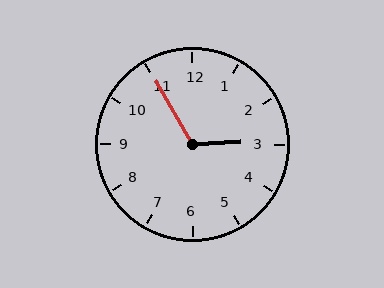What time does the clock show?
2:55.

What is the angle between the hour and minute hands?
Approximately 118 degrees.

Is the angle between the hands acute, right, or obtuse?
It is obtuse.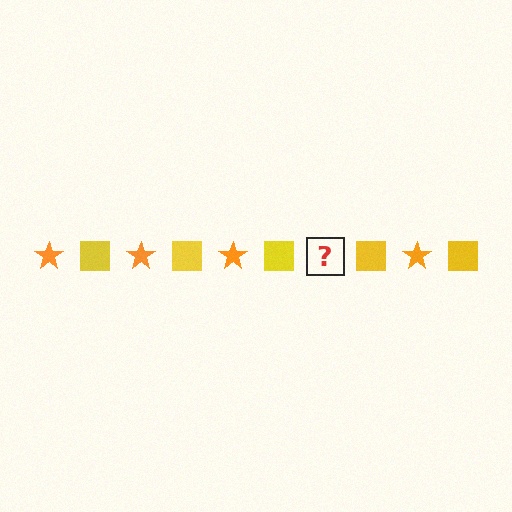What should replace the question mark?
The question mark should be replaced with an orange star.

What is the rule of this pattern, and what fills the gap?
The rule is that the pattern alternates between orange star and yellow square. The gap should be filled with an orange star.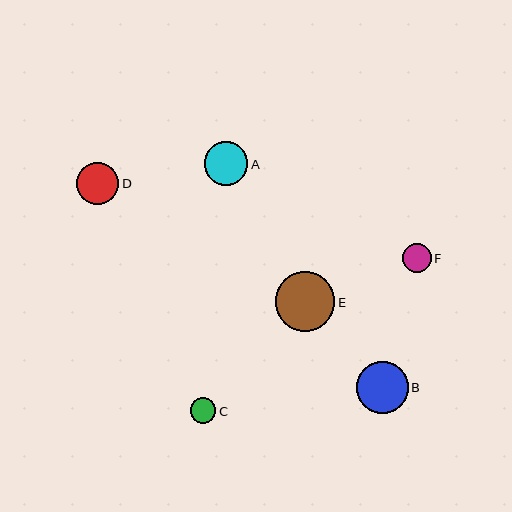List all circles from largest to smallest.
From largest to smallest: E, B, A, D, F, C.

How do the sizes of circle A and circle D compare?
Circle A and circle D are approximately the same size.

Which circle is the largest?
Circle E is the largest with a size of approximately 60 pixels.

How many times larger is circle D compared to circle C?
Circle D is approximately 1.6 times the size of circle C.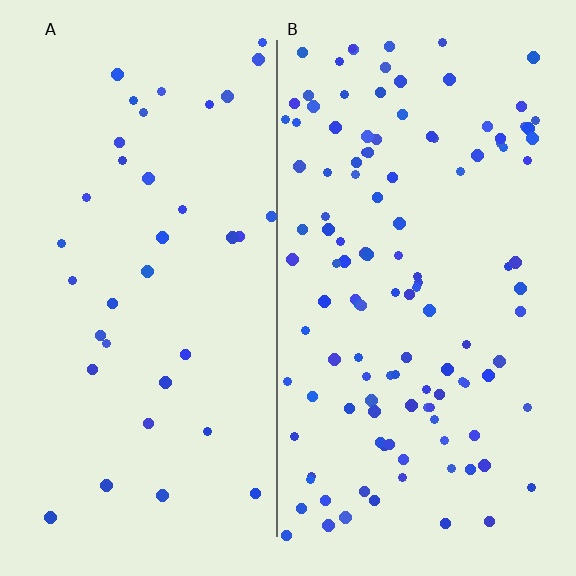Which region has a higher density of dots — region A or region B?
B (the right).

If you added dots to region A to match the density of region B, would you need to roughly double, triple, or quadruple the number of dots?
Approximately triple.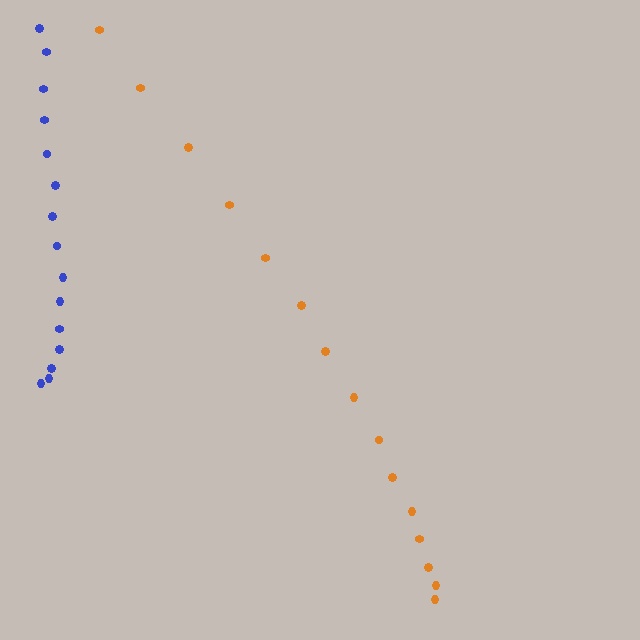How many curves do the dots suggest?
There are 2 distinct paths.